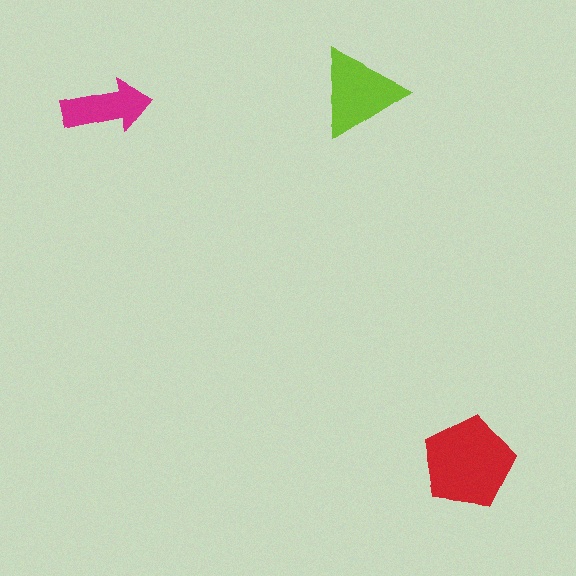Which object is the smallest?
The magenta arrow.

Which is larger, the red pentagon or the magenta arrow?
The red pentagon.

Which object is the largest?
The red pentagon.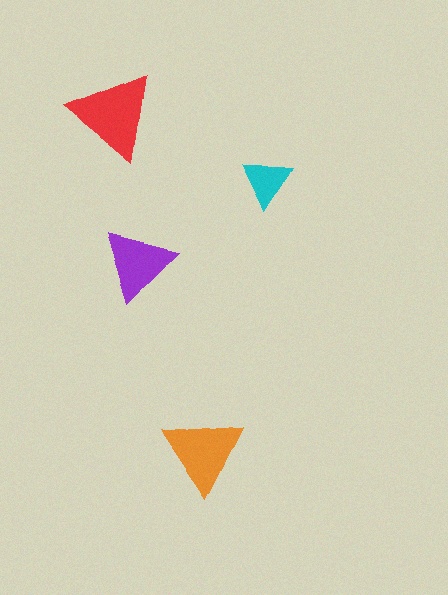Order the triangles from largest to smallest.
the red one, the orange one, the purple one, the cyan one.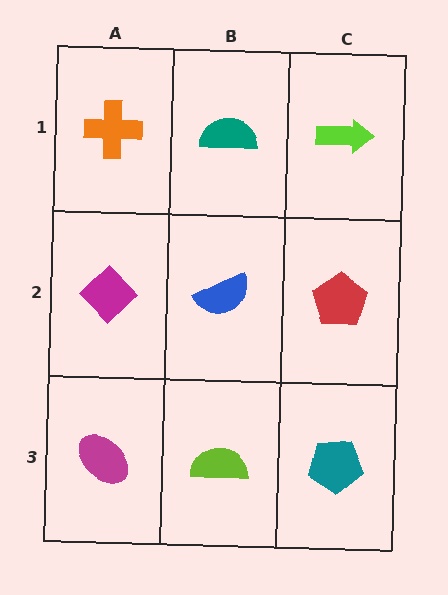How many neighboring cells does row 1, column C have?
2.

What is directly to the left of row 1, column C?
A teal semicircle.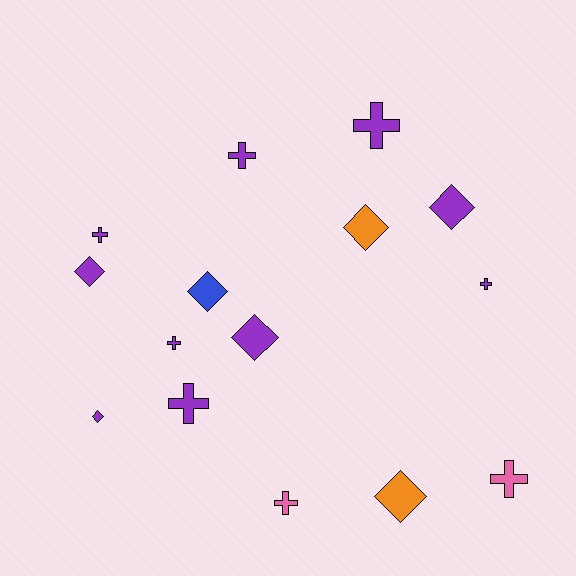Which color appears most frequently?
Purple, with 10 objects.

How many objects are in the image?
There are 15 objects.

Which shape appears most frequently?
Cross, with 8 objects.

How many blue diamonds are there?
There is 1 blue diamond.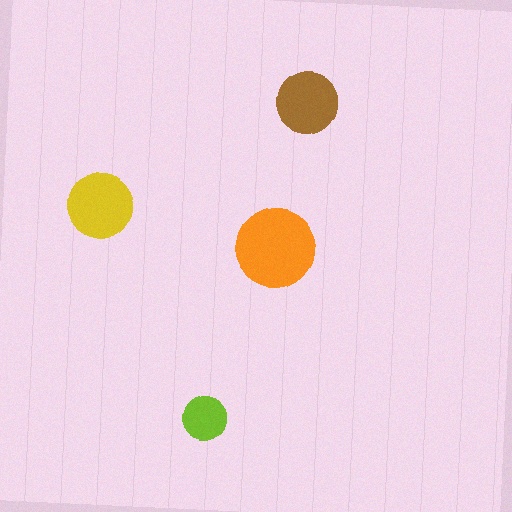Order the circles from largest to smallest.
the orange one, the yellow one, the brown one, the lime one.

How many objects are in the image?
There are 4 objects in the image.